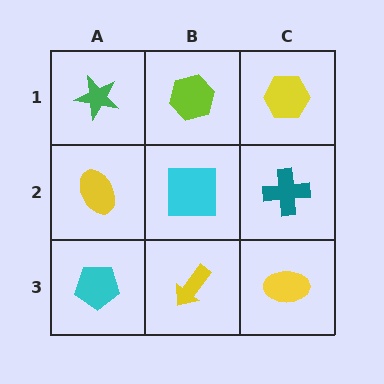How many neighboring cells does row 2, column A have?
3.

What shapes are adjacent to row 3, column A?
A yellow ellipse (row 2, column A), a yellow arrow (row 3, column B).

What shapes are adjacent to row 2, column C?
A yellow hexagon (row 1, column C), a yellow ellipse (row 3, column C), a cyan square (row 2, column B).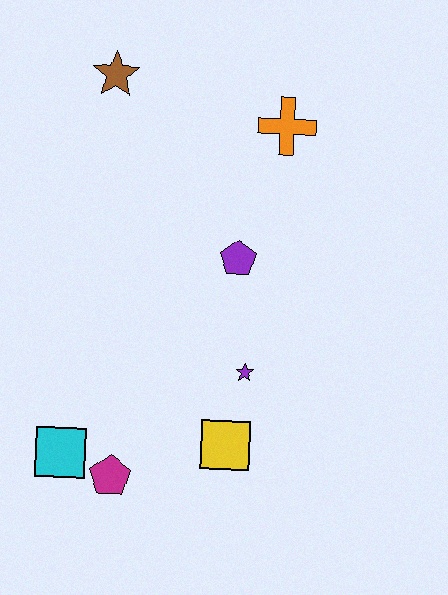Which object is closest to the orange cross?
The purple pentagon is closest to the orange cross.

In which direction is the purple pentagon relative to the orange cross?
The purple pentagon is below the orange cross.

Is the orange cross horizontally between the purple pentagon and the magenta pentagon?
No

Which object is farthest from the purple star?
The brown star is farthest from the purple star.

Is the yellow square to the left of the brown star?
No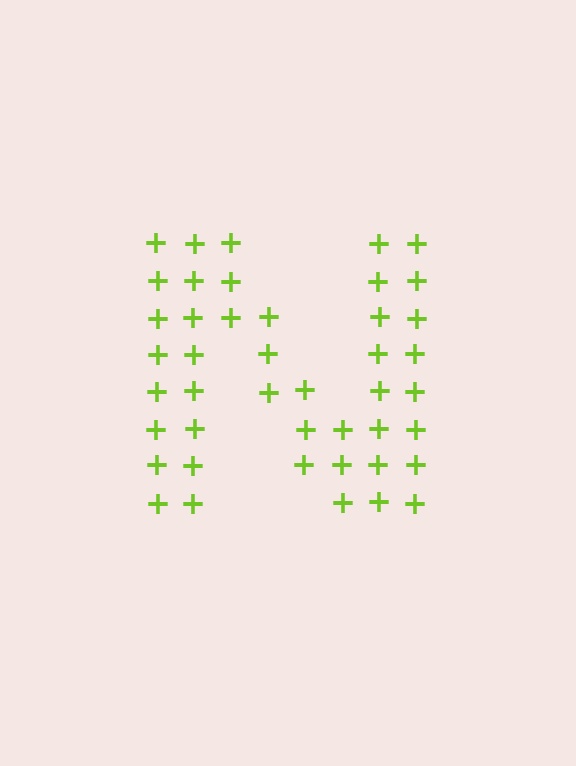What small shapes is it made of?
It is made of small plus signs.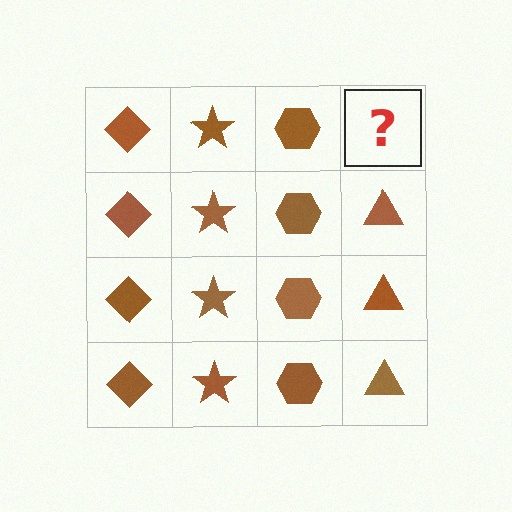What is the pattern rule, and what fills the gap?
The rule is that each column has a consistent shape. The gap should be filled with a brown triangle.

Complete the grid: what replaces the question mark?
The question mark should be replaced with a brown triangle.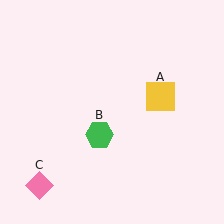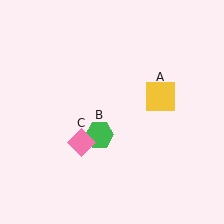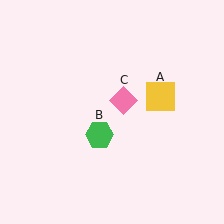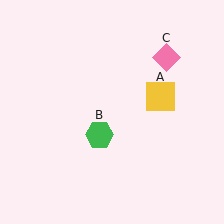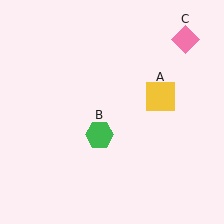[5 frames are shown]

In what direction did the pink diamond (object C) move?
The pink diamond (object C) moved up and to the right.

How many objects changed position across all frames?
1 object changed position: pink diamond (object C).